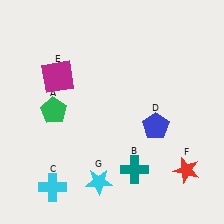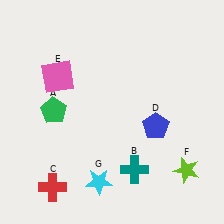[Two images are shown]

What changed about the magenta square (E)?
In Image 1, E is magenta. In Image 2, it changed to pink.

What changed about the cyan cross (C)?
In Image 1, C is cyan. In Image 2, it changed to red.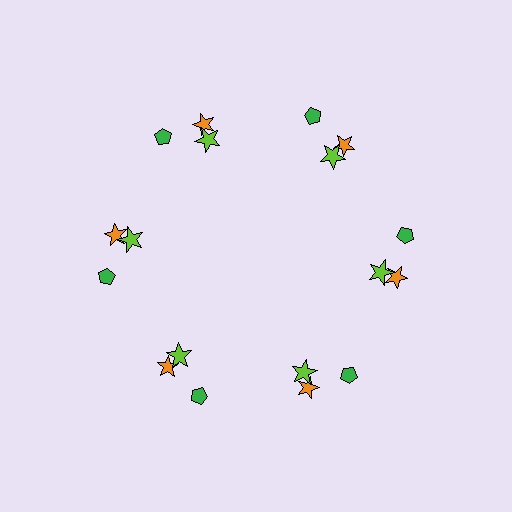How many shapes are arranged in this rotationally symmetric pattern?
There are 18 shapes, arranged in 6 groups of 3.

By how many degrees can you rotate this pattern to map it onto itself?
The pattern maps onto itself every 60 degrees of rotation.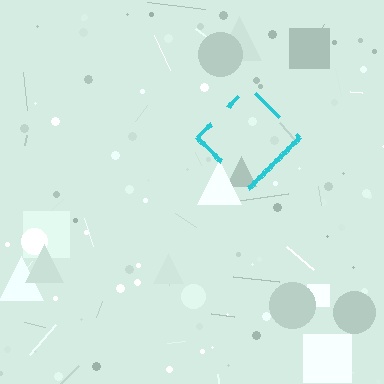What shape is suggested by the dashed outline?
The dashed outline suggests a diamond.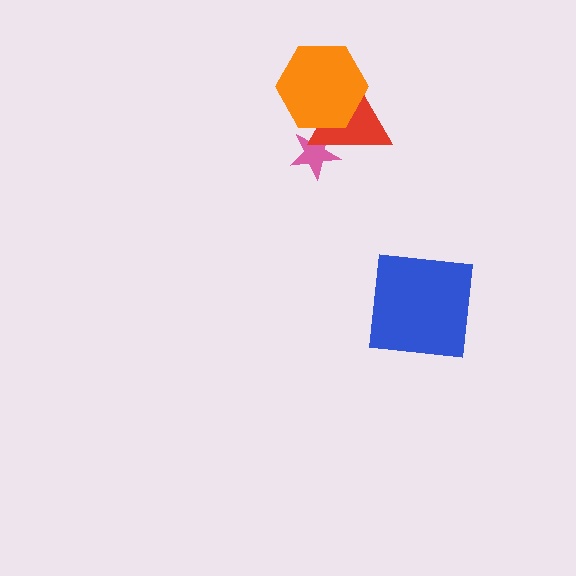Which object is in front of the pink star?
The red triangle is in front of the pink star.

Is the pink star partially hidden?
Yes, it is partially covered by another shape.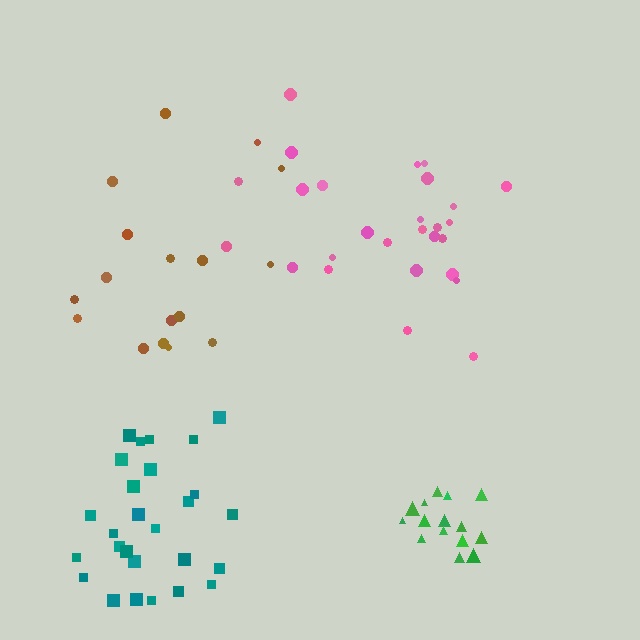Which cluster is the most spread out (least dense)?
Brown.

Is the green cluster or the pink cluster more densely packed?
Green.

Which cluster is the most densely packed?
Green.